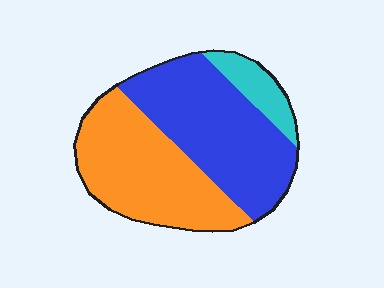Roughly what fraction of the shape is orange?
Orange covers roughly 45% of the shape.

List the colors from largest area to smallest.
From largest to smallest: blue, orange, cyan.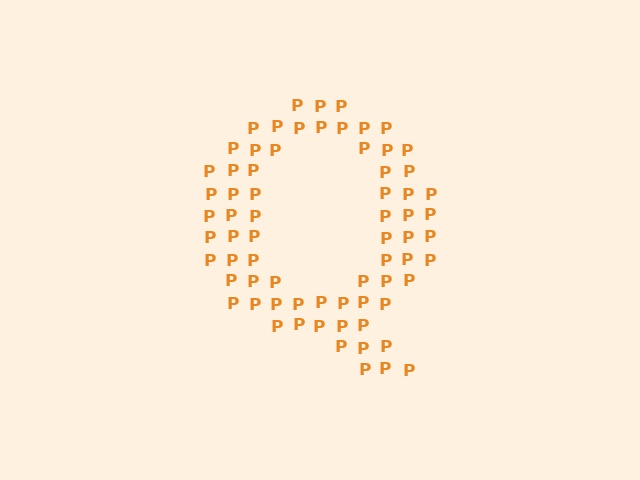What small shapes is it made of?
It is made of small letter P's.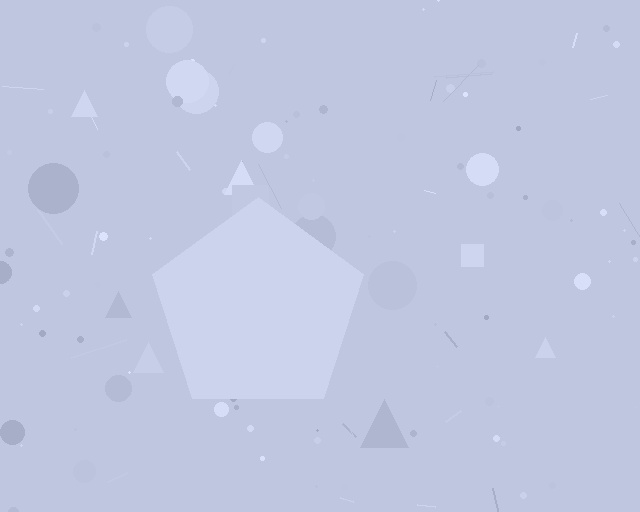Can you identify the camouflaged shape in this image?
The camouflaged shape is a pentagon.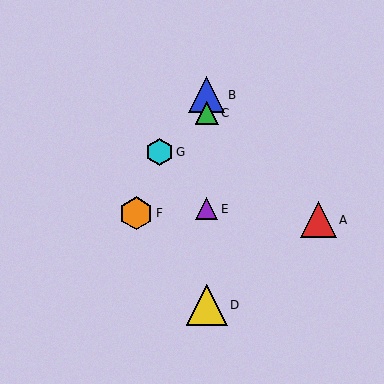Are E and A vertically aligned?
No, E is at x≈207 and A is at x≈318.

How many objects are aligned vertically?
4 objects (B, C, D, E) are aligned vertically.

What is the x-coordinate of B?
Object B is at x≈207.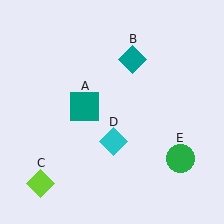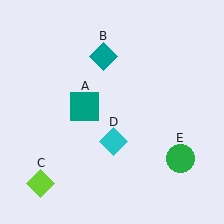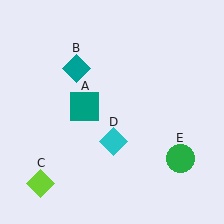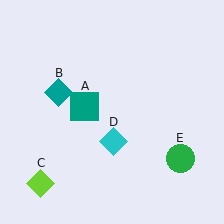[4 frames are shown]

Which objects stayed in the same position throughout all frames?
Teal square (object A) and lime diamond (object C) and cyan diamond (object D) and green circle (object E) remained stationary.